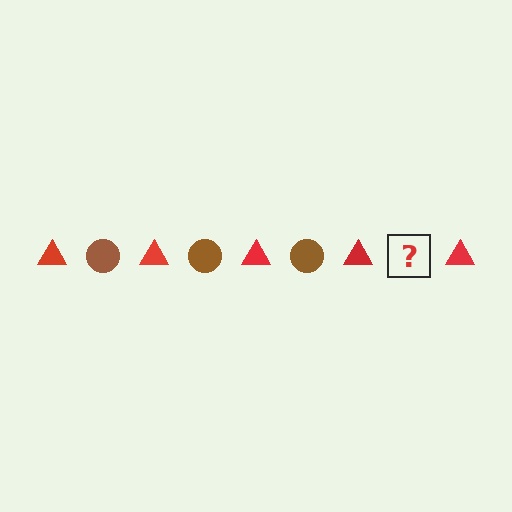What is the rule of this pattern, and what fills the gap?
The rule is that the pattern alternates between red triangle and brown circle. The gap should be filled with a brown circle.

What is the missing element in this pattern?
The missing element is a brown circle.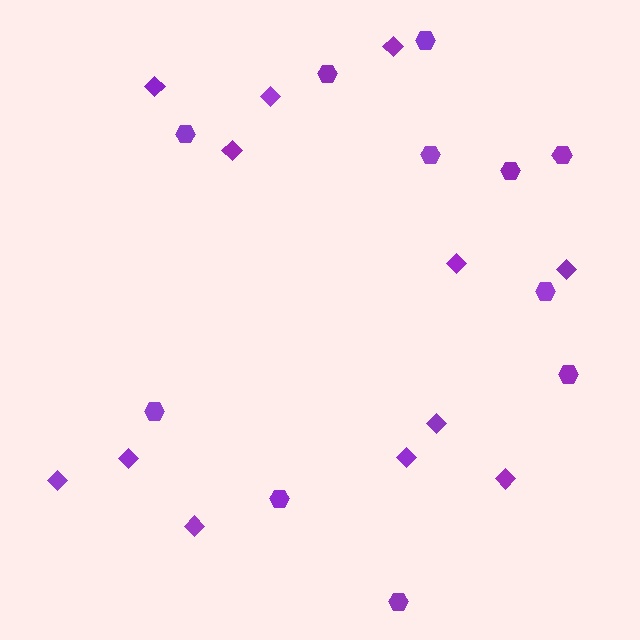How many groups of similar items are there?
There are 2 groups: one group of diamonds (12) and one group of hexagons (11).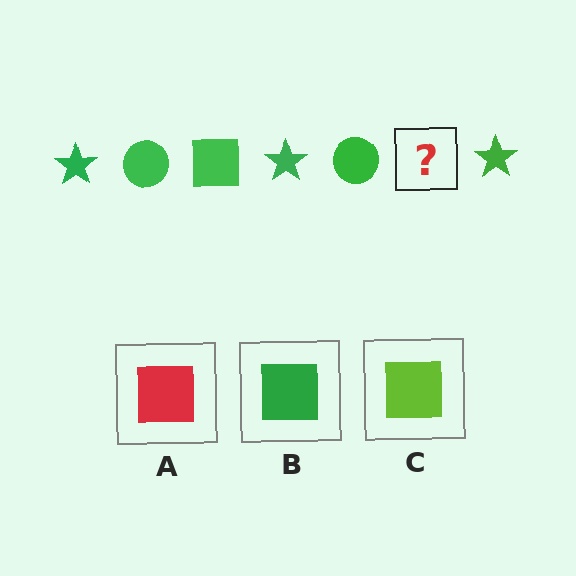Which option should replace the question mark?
Option B.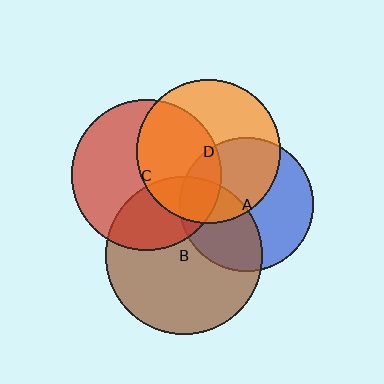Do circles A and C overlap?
Yes.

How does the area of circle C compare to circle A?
Approximately 1.3 times.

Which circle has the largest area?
Circle B (brown).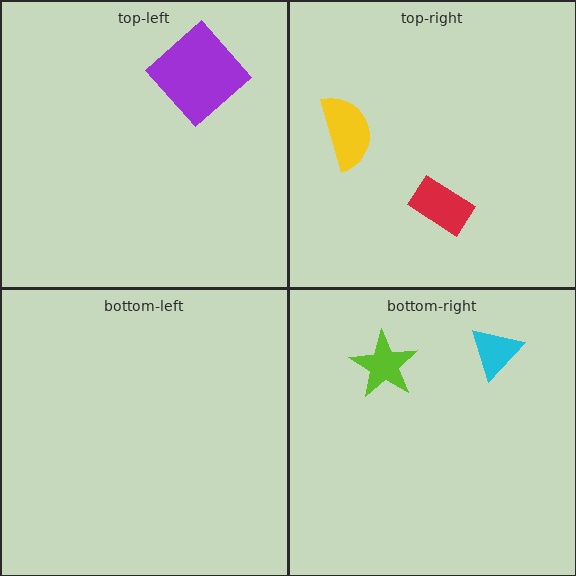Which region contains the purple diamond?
The top-left region.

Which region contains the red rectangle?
The top-right region.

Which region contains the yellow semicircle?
The top-right region.